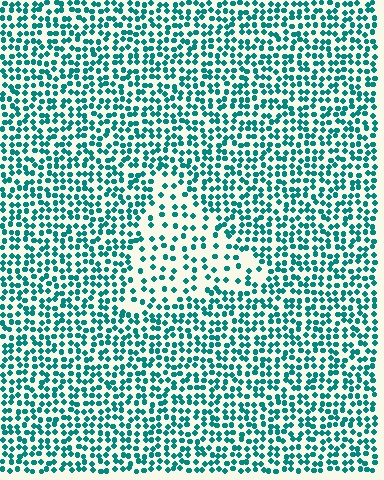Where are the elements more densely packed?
The elements are more densely packed outside the triangle boundary.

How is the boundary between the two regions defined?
The boundary is defined by a change in element density (approximately 2.0x ratio). All elements are the same color, size, and shape.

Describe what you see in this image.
The image contains small teal elements arranged at two different densities. A triangle-shaped region is visible where the elements are less densely packed than the surrounding area.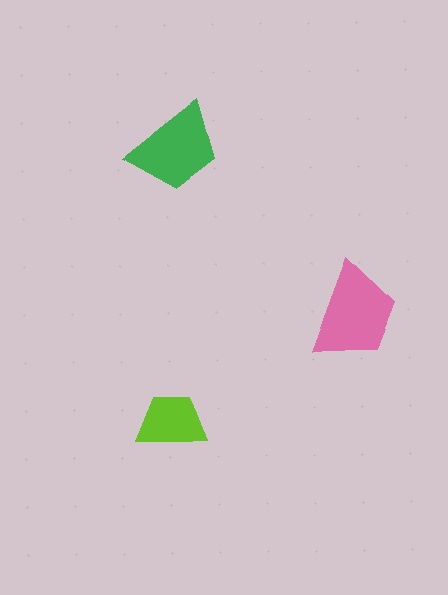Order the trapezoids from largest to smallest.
the pink one, the green one, the lime one.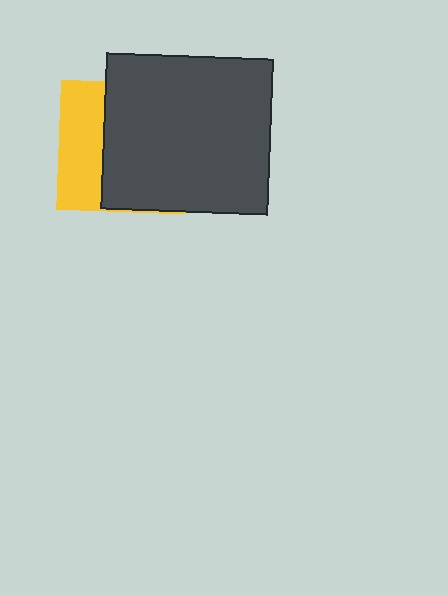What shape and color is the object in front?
The object in front is a dark gray rectangle.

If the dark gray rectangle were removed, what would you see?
You would see the complete yellow square.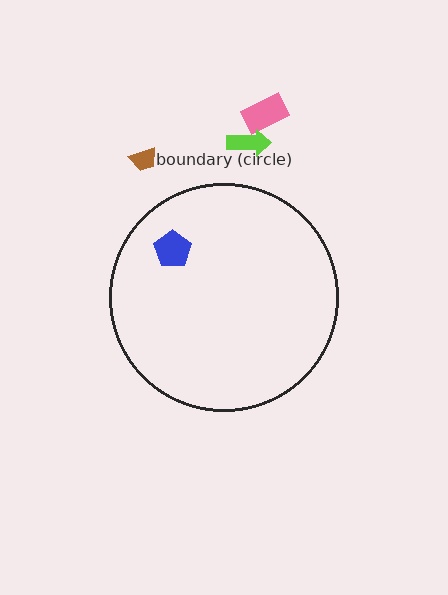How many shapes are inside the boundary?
1 inside, 3 outside.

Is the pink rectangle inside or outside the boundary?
Outside.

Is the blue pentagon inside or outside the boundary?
Inside.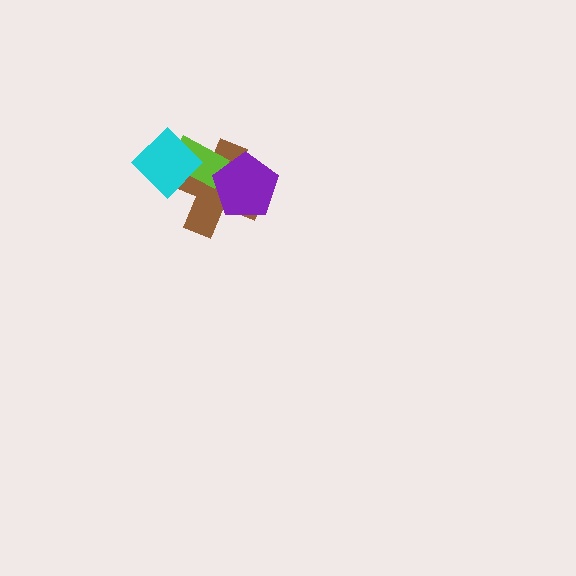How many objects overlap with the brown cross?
3 objects overlap with the brown cross.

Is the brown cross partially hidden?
Yes, it is partially covered by another shape.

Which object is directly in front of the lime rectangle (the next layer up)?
The purple pentagon is directly in front of the lime rectangle.